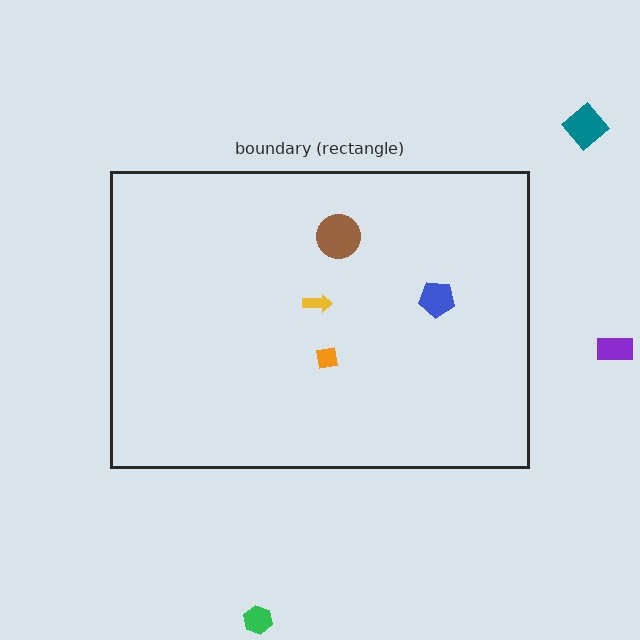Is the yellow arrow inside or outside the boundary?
Inside.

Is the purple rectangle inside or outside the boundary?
Outside.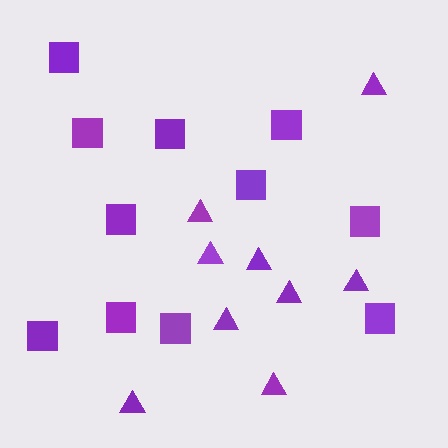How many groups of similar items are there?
There are 2 groups: one group of squares (11) and one group of triangles (9).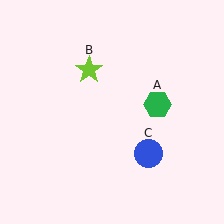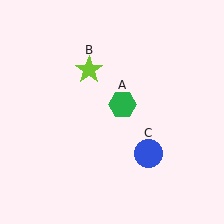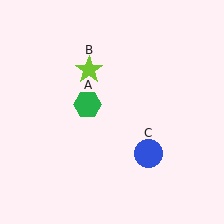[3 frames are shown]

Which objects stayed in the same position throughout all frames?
Lime star (object B) and blue circle (object C) remained stationary.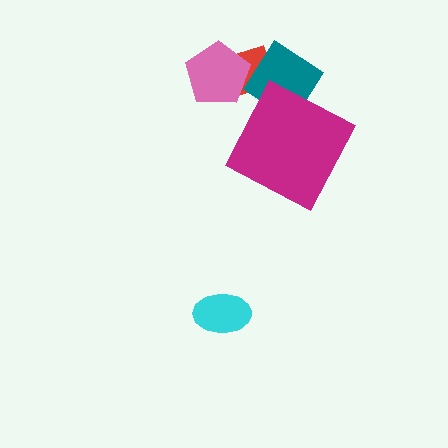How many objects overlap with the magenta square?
1 object overlaps with the magenta square.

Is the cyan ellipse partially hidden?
No, no other shape covers it.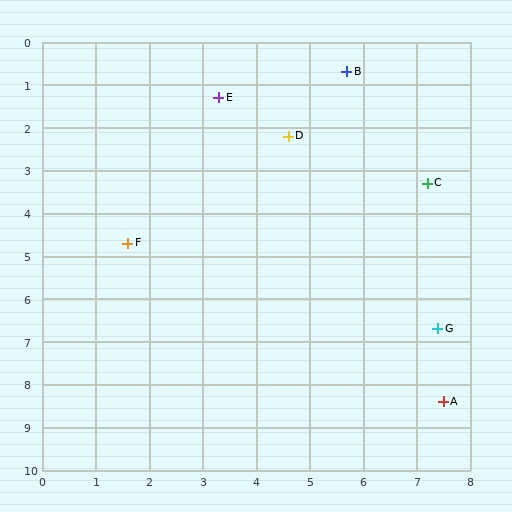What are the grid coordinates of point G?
Point G is at approximately (7.4, 6.7).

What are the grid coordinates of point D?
Point D is at approximately (4.6, 2.2).